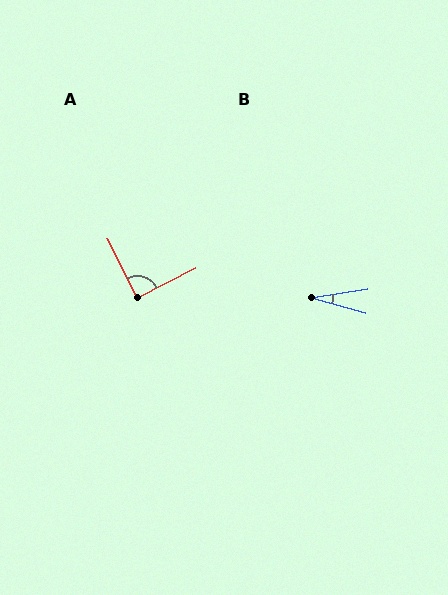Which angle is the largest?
A, at approximately 90 degrees.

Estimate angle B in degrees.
Approximately 24 degrees.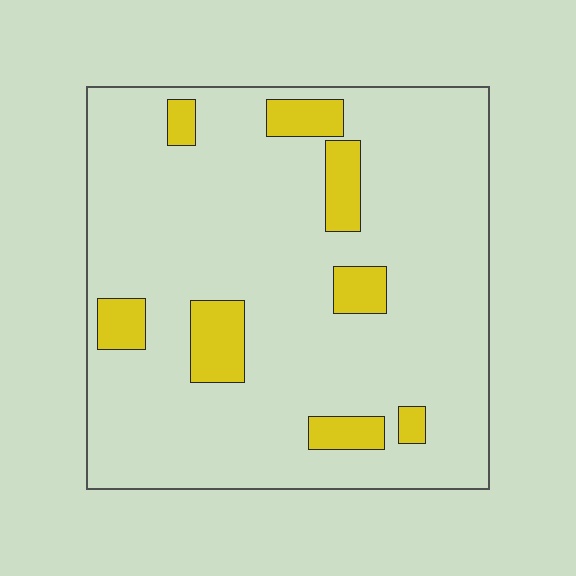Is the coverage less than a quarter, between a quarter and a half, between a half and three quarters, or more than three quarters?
Less than a quarter.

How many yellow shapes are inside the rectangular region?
8.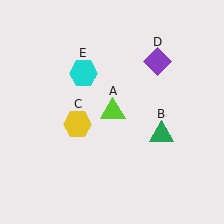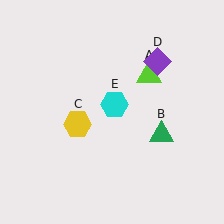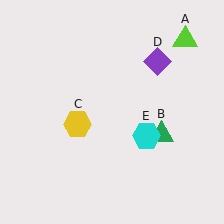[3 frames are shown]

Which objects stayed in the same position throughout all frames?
Green triangle (object B) and yellow hexagon (object C) and purple diamond (object D) remained stationary.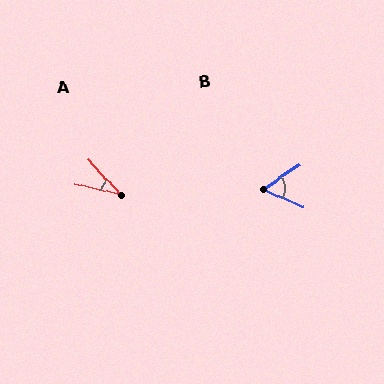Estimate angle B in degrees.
Approximately 58 degrees.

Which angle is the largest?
B, at approximately 58 degrees.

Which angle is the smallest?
A, at approximately 34 degrees.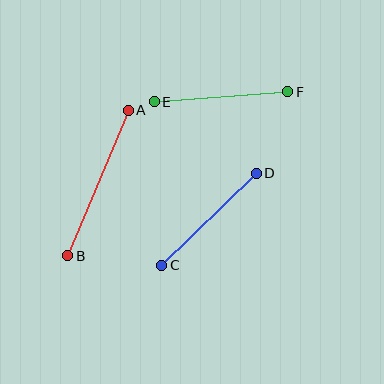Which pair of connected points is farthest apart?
Points A and B are farthest apart.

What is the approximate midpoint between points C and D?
The midpoint is at approximately (209, 219) pixels.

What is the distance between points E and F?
The distance is approximately 134 pixels.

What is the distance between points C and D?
The distance is approximately 132 pixels.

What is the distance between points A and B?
The distance is approximately 158 pixels.